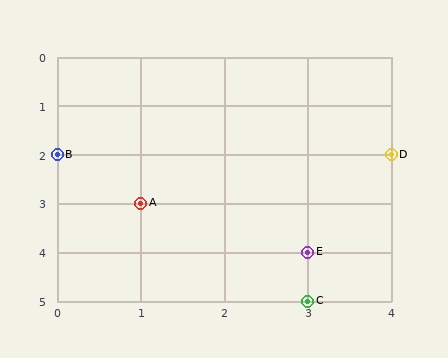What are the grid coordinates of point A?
Point A is at grid coordinates (1, 3).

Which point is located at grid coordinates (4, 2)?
Point D is at (4, 2).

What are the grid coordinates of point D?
Point D is at grid coordinates (4, 2).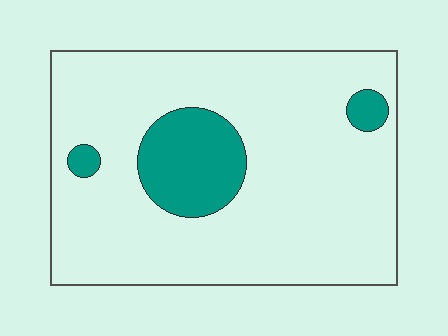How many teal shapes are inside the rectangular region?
3.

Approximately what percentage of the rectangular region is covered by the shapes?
Approximately 15%.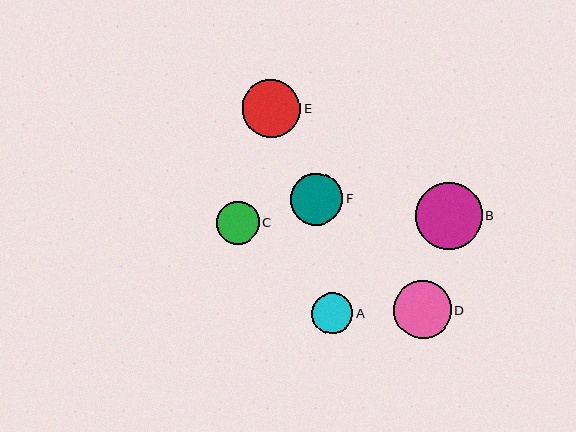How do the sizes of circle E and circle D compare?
Circle E and circle D are approximately the same size.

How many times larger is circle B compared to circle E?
Circle B is approximately 1.2 times the size of circle E.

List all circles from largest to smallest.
From largest to smallest: B, E, D, F, C, A.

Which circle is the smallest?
Circle A is the smallest with a size of approximately 41 pixels.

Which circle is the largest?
Circle B is the largest with a size of approximately 67 pixels.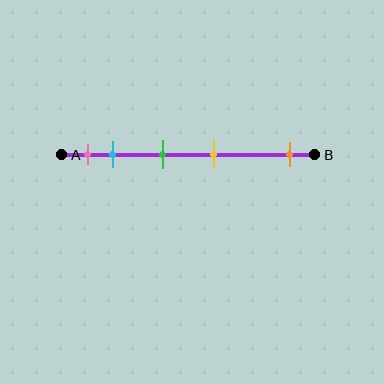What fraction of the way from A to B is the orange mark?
The orange mark is approximately 90% (0.9) of the way from A to B.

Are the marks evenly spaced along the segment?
No, the marks are not evenly spaced.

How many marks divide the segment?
There are 5 marks dividing the segment.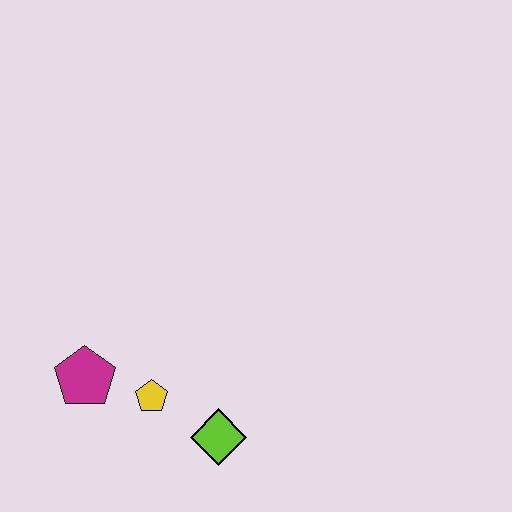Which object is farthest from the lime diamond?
The magenta pentagon is farthest from the lime diamond.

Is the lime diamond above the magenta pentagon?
No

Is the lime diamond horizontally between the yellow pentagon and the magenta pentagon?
No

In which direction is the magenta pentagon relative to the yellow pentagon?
The magenta pentagon is to the left of the yellow pentagon.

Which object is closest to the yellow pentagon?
The magenta pentagon is closest to the yellow pentagon.